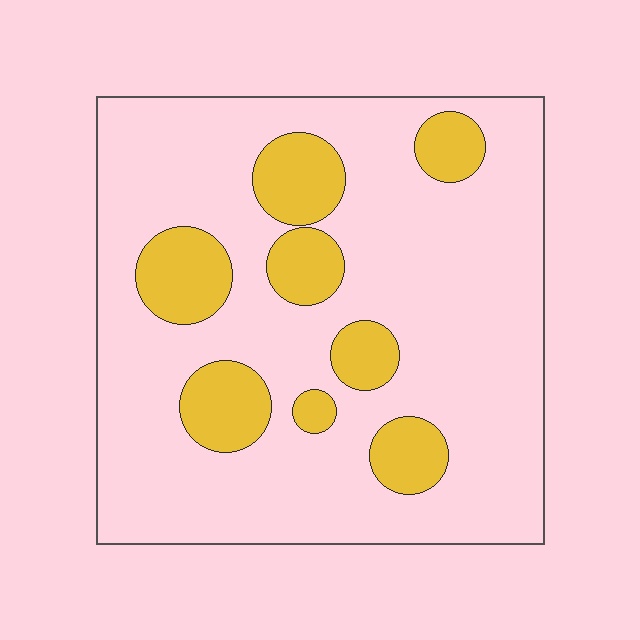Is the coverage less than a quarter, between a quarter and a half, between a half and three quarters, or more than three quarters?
Less than a quarter.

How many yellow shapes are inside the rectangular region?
8.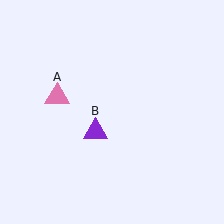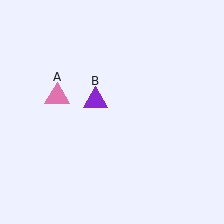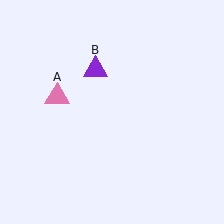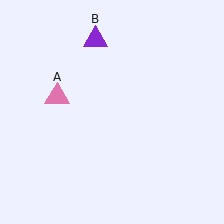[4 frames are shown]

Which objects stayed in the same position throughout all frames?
Pink triangle (object A) remained stationary.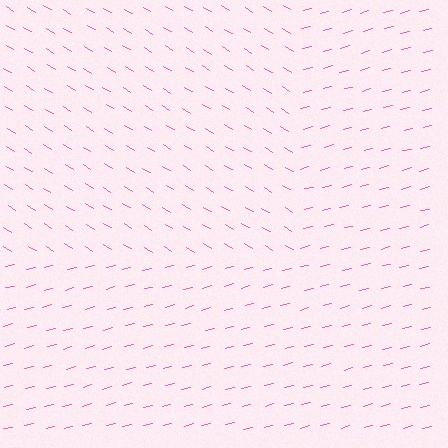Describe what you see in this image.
The image is filled with small pink line segments. A rectangle region in the image has lines oriented differently from the surrounding lines, creating a visible texture boundary.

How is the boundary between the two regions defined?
The boundary is defined purely by a change in line orientation (approximately 45 degrees difference). All lines are the same color and thickness.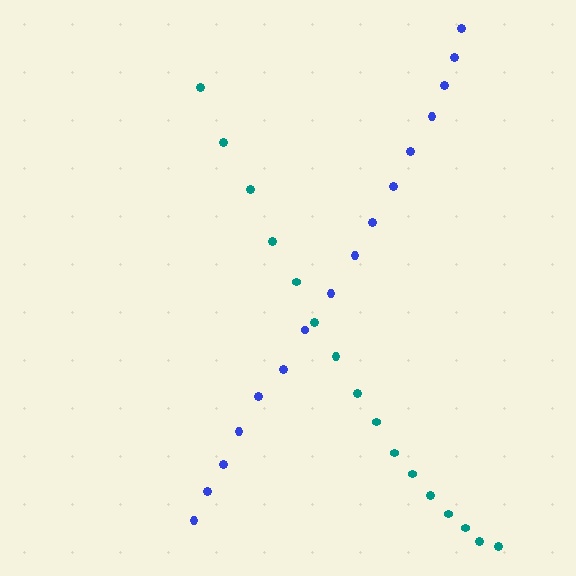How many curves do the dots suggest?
There are 2 distinct paths.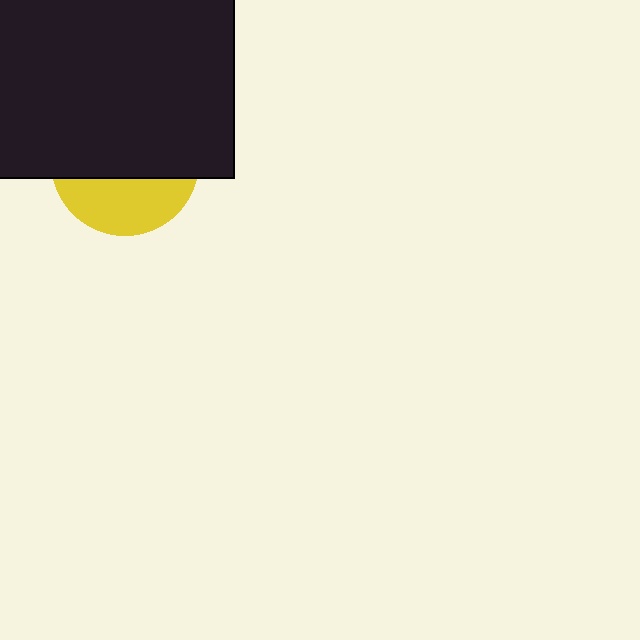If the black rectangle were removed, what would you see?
You would see the complete yellow circle.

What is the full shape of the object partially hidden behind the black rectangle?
The partially hidden object is a yellow circle.